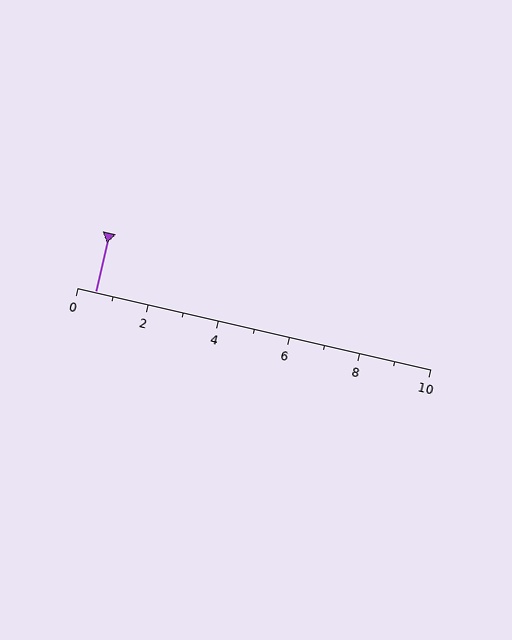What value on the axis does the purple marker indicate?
The marker indicates approximately 0.5.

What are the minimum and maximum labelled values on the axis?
The axis runs from 0 to 10.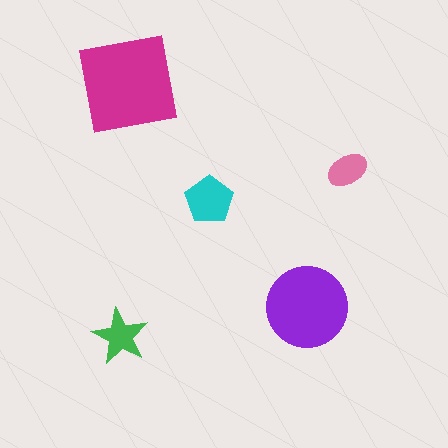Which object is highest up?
The magenta square is topmost.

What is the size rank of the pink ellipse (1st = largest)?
5th.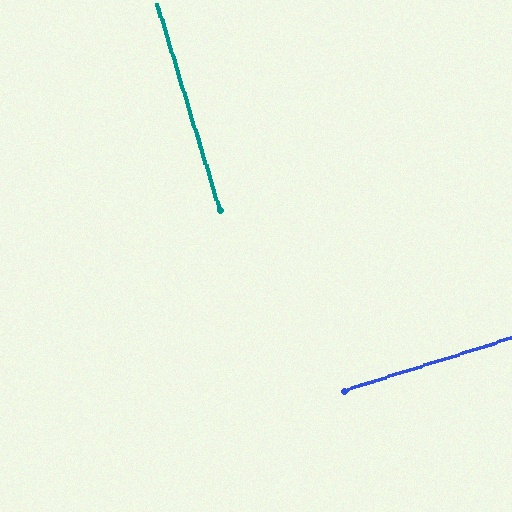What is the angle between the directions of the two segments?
Approximately 90 degrees.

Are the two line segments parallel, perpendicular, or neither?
Perpendicular — they meet at approximately 90°.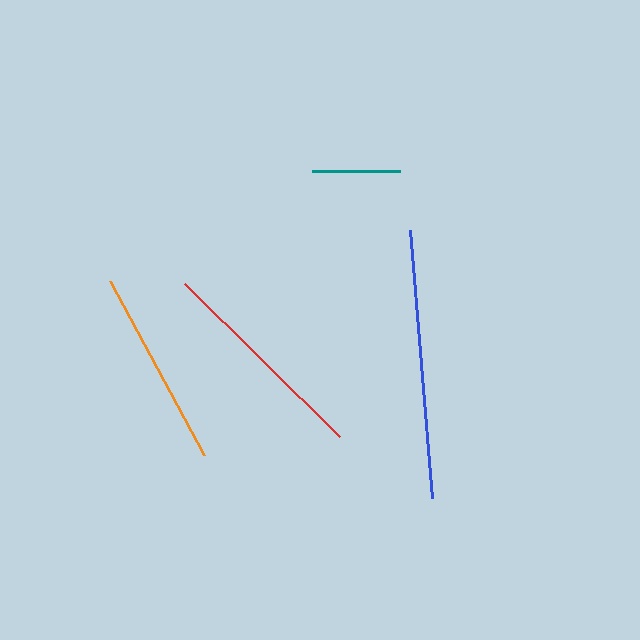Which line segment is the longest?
The blue line is the longest at approximately 269 pixels.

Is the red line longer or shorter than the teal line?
The red line is longer than the teal line.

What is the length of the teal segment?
The teal segment is approximately 88 pixels long.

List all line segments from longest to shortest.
From longest to shortest: blue, red, orange, teal.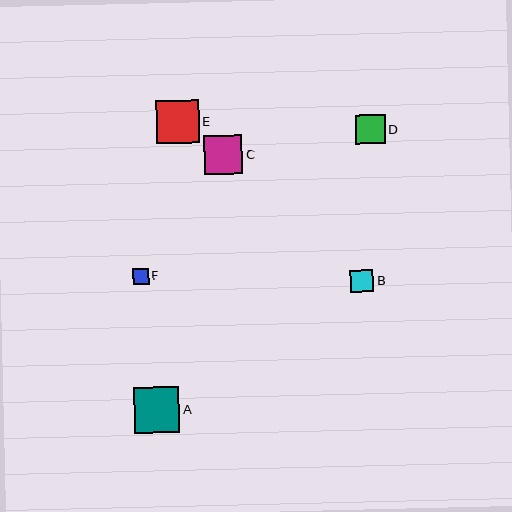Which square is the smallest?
Square F is the smallest with a size of approximately 16 pixels.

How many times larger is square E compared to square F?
Square E is approximately 2.7 times the size of square F.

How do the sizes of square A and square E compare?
Square A and square E are approximately the same size.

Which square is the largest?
Square A is the largest with a size of approximately 45 pixels.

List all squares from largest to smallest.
From largest to smallest: A, E, C, D, B, F.